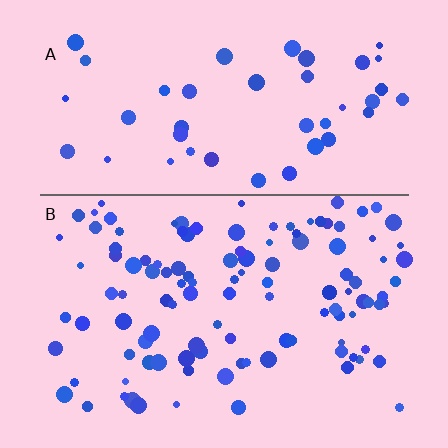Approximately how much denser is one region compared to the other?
Approximately 2.5× — region B over region A.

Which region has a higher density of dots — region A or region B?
B (the bottom).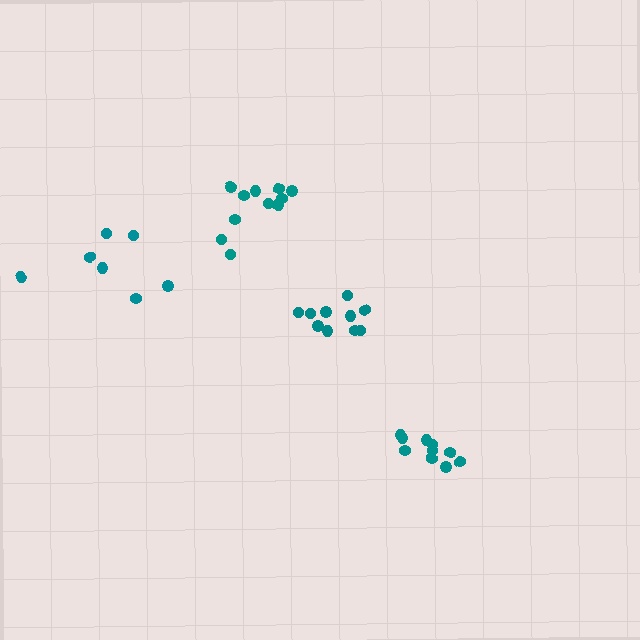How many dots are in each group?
Group 1: 12 dots, Group 2: 10 dots, Group 3: 7 dots, Group 4: 10 dots (39 total).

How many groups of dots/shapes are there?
There are 4 groups.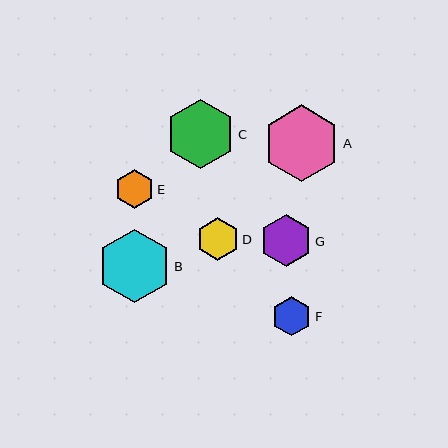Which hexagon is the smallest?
Hexagon E is the smallest with a size of approximately 39 pixels.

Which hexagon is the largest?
Hexagon A is the largest with a size of approximately 77 pixels.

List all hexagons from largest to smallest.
From largest to smallest: A, B, C, G, D, F, E.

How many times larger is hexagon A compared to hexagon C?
Hexagon A is approximately 1.1 times the size of hexagon C.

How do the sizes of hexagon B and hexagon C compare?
Hexagon B and hexagon C are approximately the same size.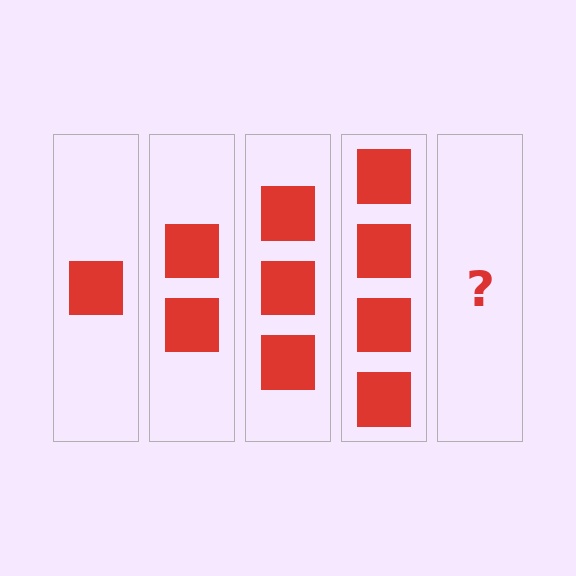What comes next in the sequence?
The next element should be 5 squares.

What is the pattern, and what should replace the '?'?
The pattern is that each step adds one more square. The '?' should be 5 squares.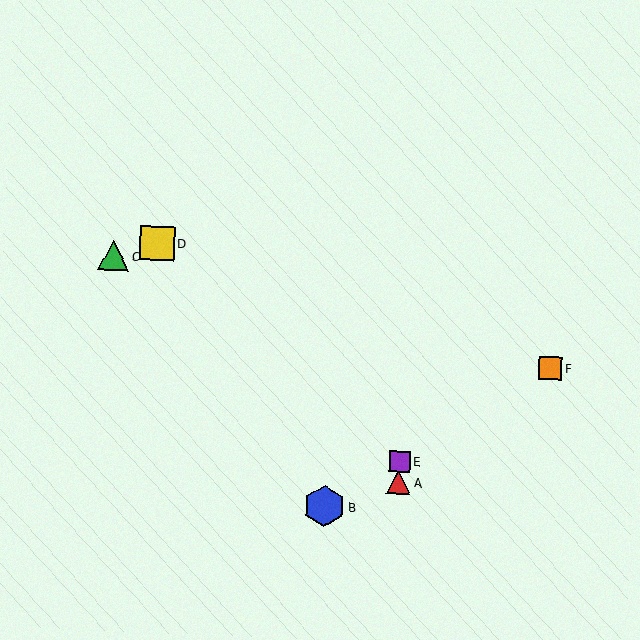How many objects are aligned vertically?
2 objects (A, E) are aligned vertically.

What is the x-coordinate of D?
Object D is at x≈157.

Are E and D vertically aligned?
No, E is at x≈400 and D is at x≈157.